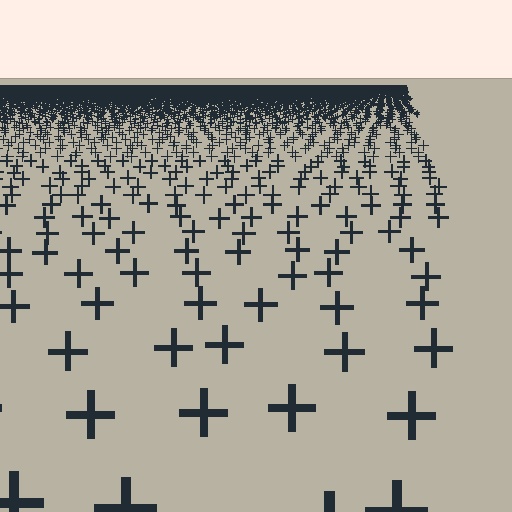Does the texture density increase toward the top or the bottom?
Density increases toward the top.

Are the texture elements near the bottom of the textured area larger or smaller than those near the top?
Larger. Near the bottom, elements are closer to the viewer and appear at a bigger on-screen size.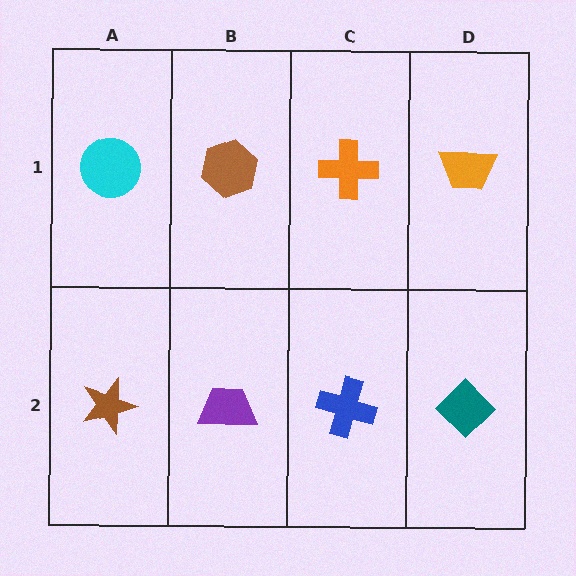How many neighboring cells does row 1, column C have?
3.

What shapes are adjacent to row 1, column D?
A teal diamond (row 2, column D), an orange cross (row 1, column C).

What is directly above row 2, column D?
An orange trapezoid.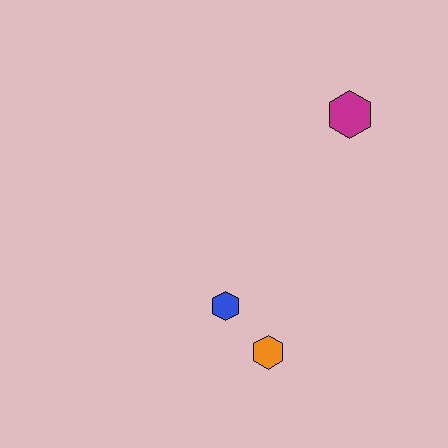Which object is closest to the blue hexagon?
The orange hexagon is closest to the blue hexagon.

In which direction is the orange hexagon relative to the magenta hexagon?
The orange hexagon is below the magenta hexagon.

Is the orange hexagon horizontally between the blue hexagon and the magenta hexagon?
Yes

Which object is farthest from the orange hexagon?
The magenta hexagon is farthest from the orange hexagon.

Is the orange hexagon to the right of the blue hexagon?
Yes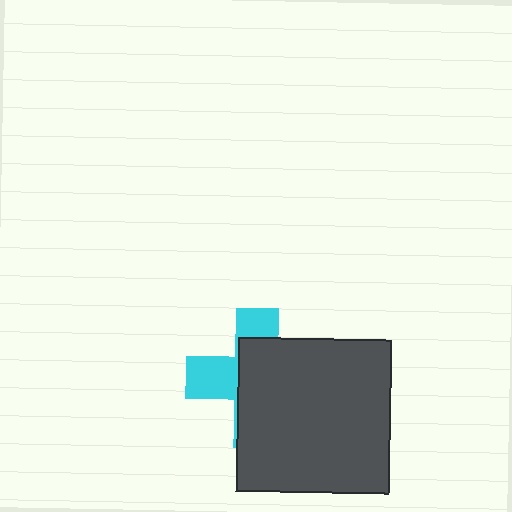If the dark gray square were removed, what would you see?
You would see the complete cyan cross.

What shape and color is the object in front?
The object in front is a dark gray square.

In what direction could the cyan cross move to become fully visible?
The cyan cross could move left. That would shift it out from behind the dark gray square entirely.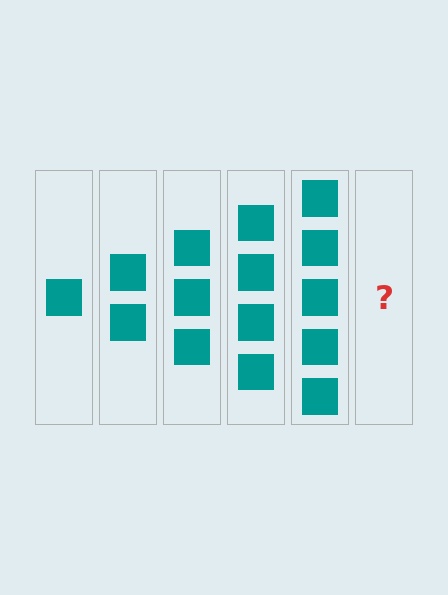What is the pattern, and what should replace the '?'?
The pattern is that each step adds one more square. The '?' should be 6 squares.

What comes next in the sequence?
The next element should be 6 squares.